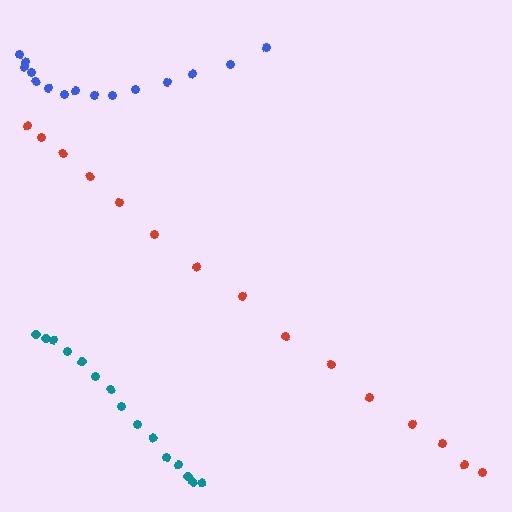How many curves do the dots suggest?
There are 3 distinct paths.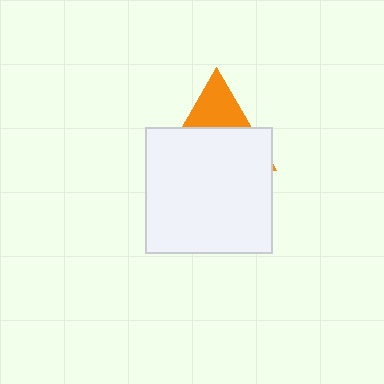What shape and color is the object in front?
The object in front is a white square.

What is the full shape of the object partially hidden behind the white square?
The partially hidden object is an orange triangle.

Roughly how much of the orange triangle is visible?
A small part of it is visible (roughly 34%).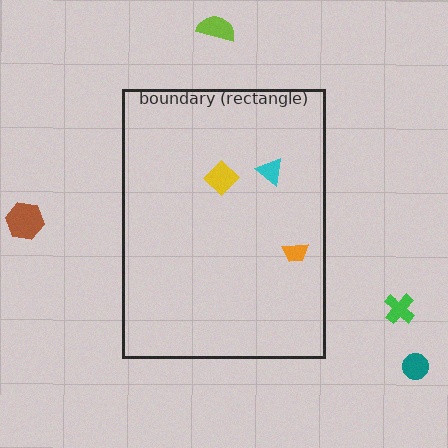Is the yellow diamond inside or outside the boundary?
Inside.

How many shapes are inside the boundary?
3 inside, 4 outside.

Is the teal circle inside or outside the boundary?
Outside.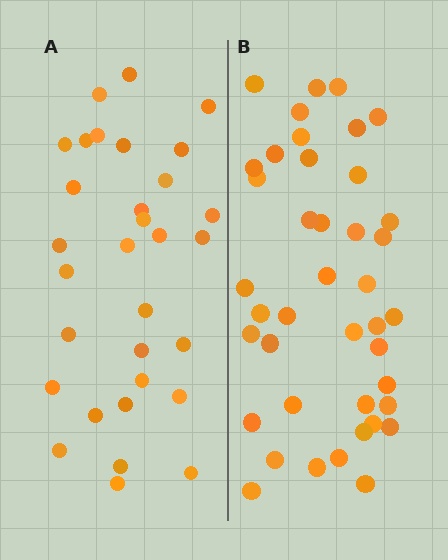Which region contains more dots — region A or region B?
Region B (the right region) has more dots.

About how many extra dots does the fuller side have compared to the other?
Region B has roughly 10 or so more dots than region A.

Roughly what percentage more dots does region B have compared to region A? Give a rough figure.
About 30% more.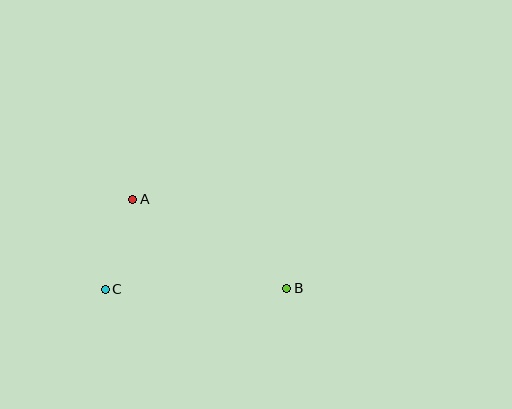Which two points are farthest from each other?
Points B and C are farthest from each other.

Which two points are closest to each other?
Points A and C are closest to each other.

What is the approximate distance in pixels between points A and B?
The distance between A and B is approximately 178 pixels.